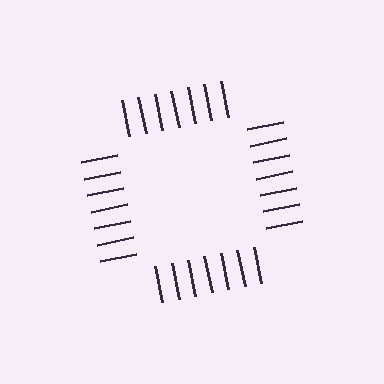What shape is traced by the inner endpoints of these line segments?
An illusory square — the line segments terminate on its edges but no continuous stroke is drawn.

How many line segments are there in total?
28 — 7 along each of the 4 edges.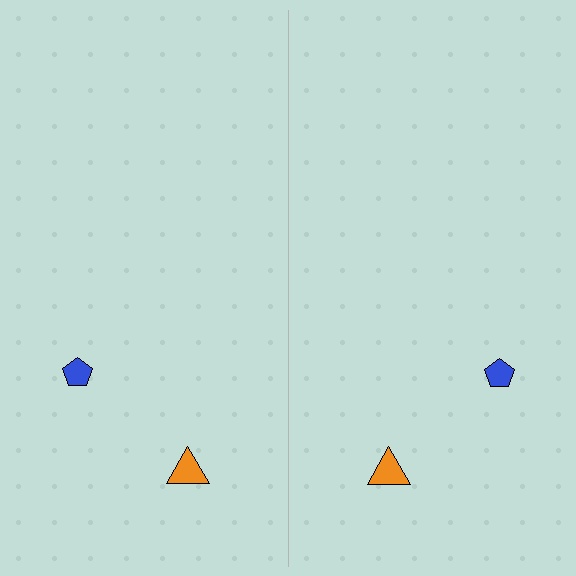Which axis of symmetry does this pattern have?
The pattern has a vertical axis of symmetry running through the center of the image.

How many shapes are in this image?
There are 4 shapes in this image.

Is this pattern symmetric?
Yes, this pattern has bilateral (reflection) symmetry.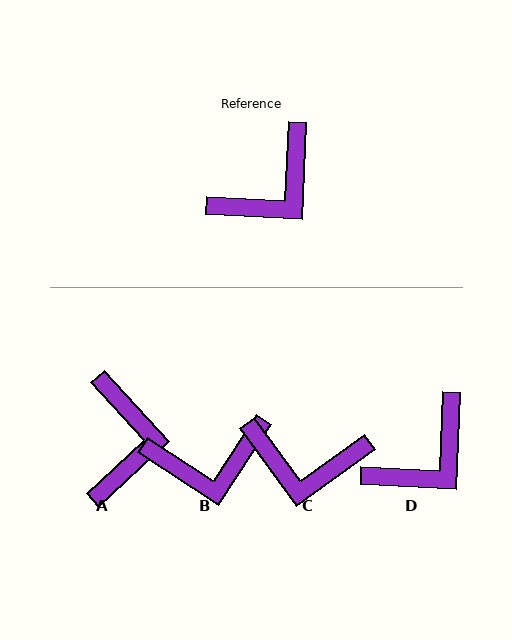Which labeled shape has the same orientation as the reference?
D.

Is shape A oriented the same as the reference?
No, it is off by about 45 degrees.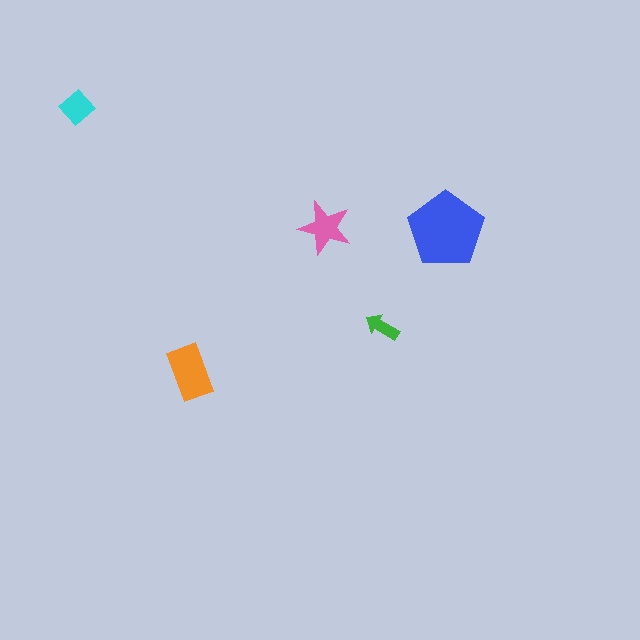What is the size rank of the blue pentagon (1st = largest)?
1st.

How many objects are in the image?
There are 5 objects in the image.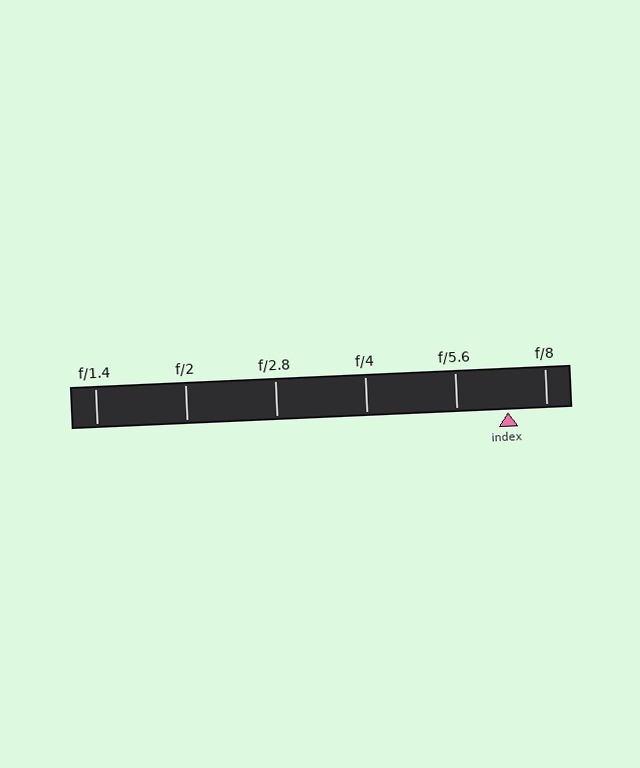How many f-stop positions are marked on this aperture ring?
There are 6 f-stop positions marked.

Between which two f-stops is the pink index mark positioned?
The index mark is between f/5.6 and f/8.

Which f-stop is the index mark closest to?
The index mark is closest to f/8.